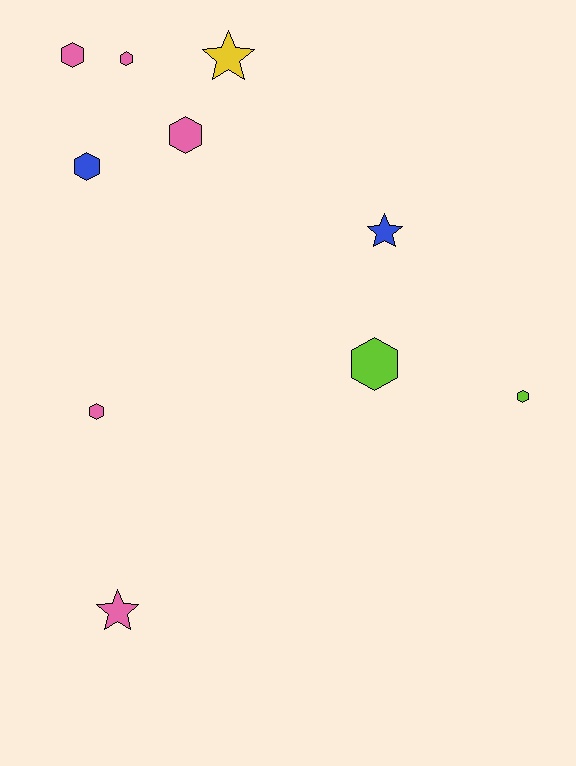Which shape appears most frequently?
Hexagon, with 7 objects.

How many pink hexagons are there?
There are 4 pink hexagons.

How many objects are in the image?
There are 10 objects.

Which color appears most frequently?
Pink, with 5 objects.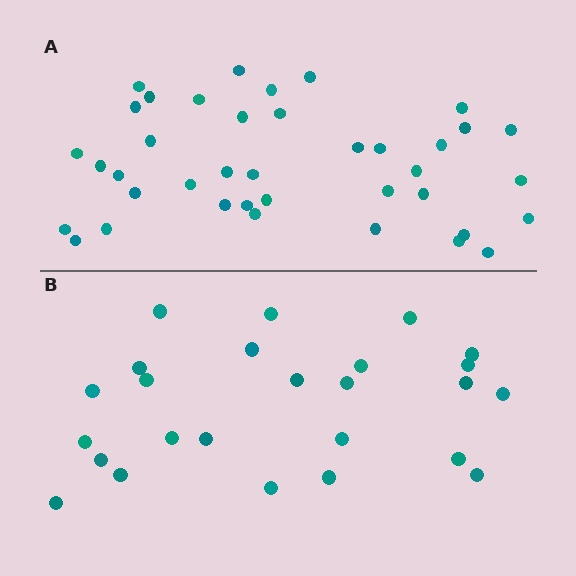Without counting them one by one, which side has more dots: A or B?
Region A (the top region) has more dots.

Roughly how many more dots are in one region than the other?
Region A has approximately 15 more dots than region B.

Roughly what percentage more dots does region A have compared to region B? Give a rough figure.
About 55% more.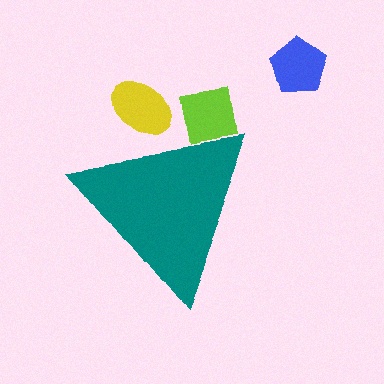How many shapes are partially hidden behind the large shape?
2 shapes are partially hidden.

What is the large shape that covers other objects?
A teal triangle.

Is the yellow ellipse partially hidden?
Yes, the yellow ellipse is partially hidden behind the teal triangle.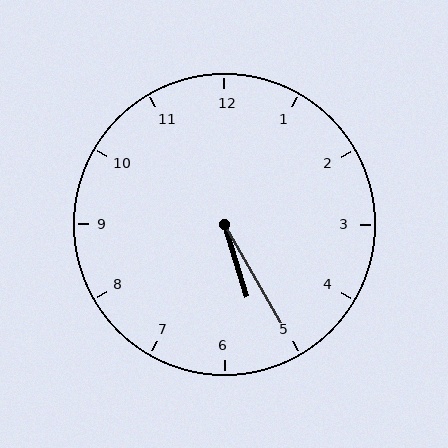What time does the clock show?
5:25.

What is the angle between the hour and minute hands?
Approximately 12 degrees.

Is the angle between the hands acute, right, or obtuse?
It is acute.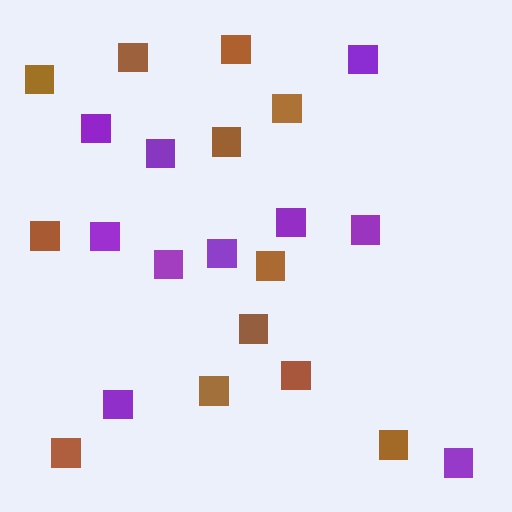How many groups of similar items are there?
There are 2 groups: one group of purple squares (10) and one group of brown squares (12).